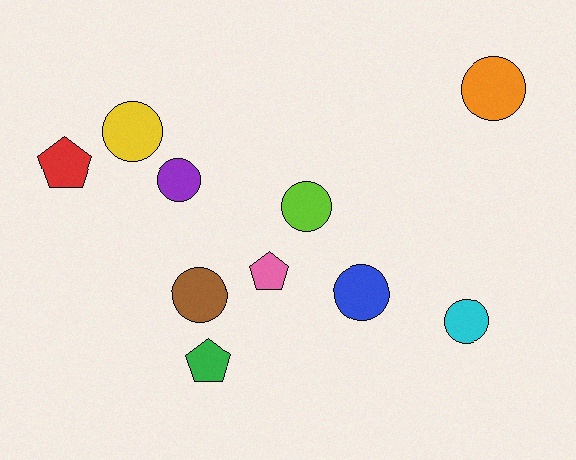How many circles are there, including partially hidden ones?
There are 7 circles.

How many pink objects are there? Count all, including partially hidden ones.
There is 1 pink object.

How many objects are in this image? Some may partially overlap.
There are 10 objects.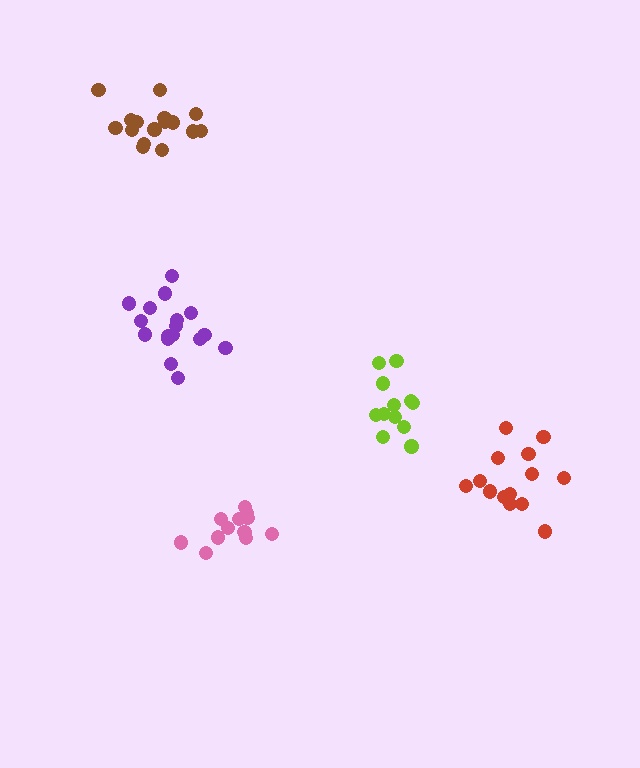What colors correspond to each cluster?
The clusters are colored: purple, red, pink, brown, lime.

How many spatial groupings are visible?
There are 5 spatial groupings.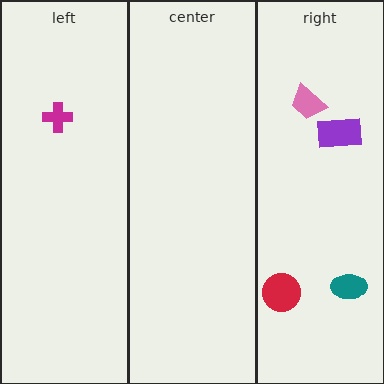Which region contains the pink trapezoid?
The right region.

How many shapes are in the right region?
4.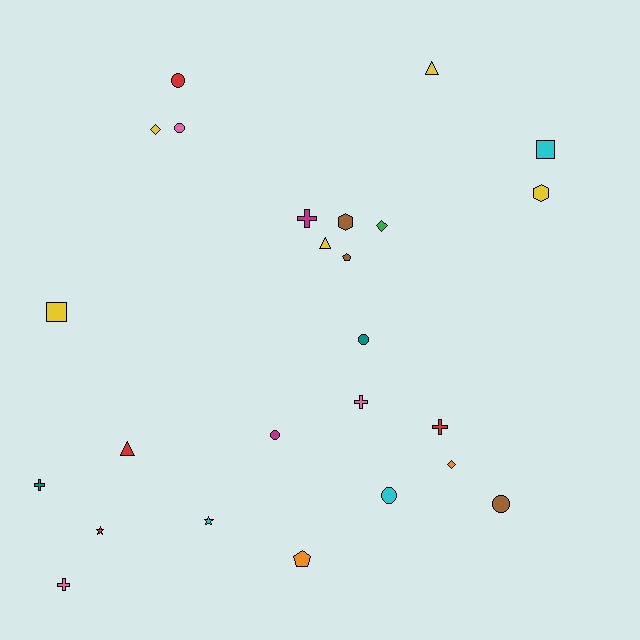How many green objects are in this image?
There is 1 green object.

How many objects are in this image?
There are 25 objects.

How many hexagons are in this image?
There are 2 hexagons.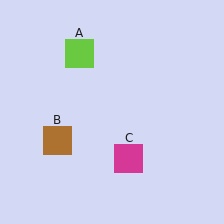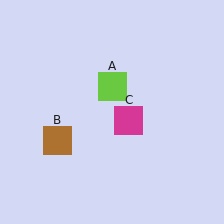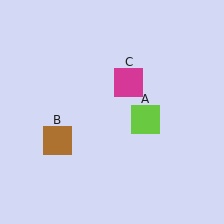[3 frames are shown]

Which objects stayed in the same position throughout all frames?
Brown square (object B) remained stationary.